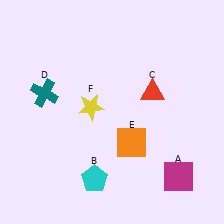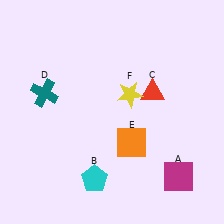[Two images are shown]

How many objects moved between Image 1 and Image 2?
1 object moved between the two images.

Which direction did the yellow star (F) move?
The yellow star (F) moved right.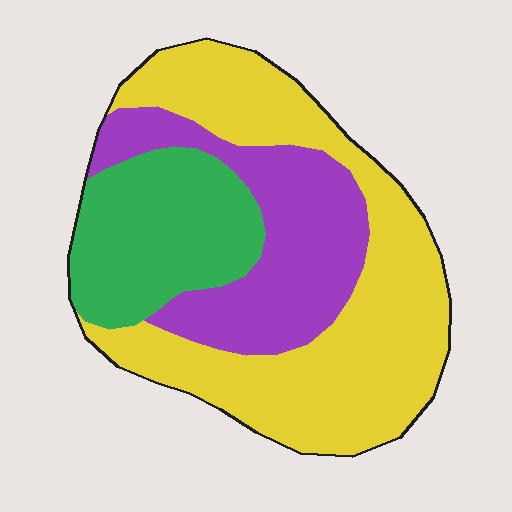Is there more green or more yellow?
Yellow.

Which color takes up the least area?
Green, at roughly 25%.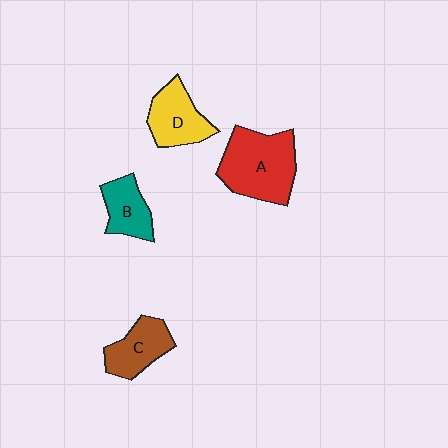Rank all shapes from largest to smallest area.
From largest to smallest: A (red), D (yellow), C (brown), B (teal).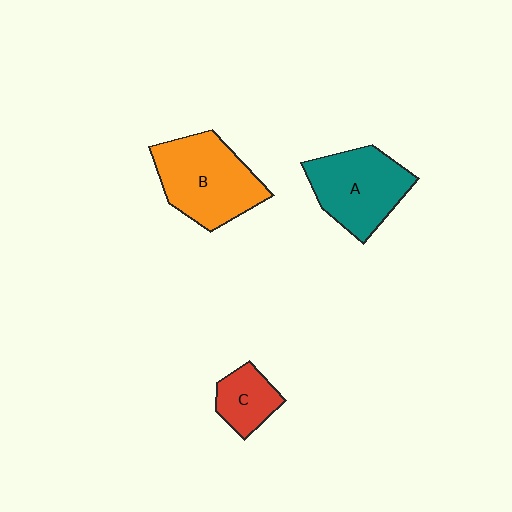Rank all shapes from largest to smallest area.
From largest to smallest: B (orange), A (teal), C (red).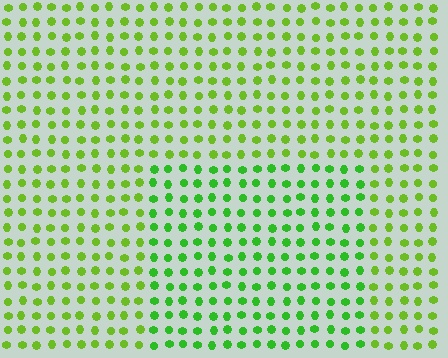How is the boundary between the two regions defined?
The boundary is defined purely by a slight shift in hue (about 25 degrees). Spacing, size, and orientation are identical on both sides.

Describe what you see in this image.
The image is filled with small lime elements in a uniform arrangement. A rectangle-shaped region is visible where the elements are tinted to a slightly different hue, forming a subtle color boundary.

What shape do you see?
I see a rectangle.